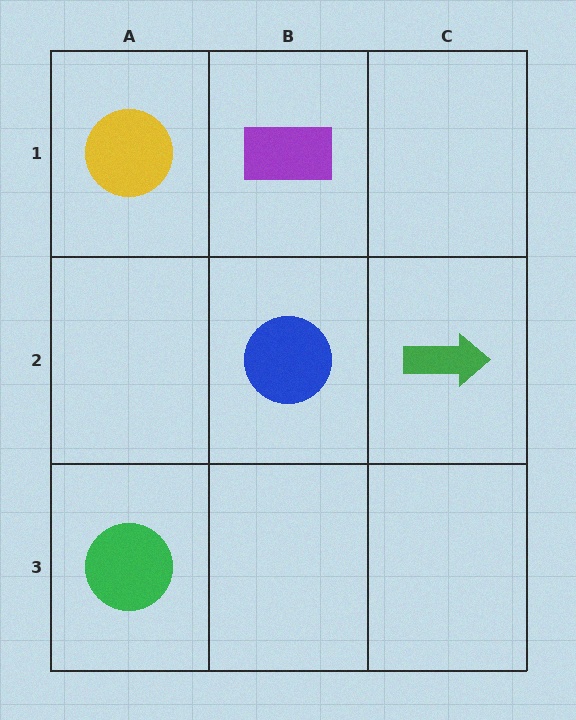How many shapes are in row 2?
2 shapes.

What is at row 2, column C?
A green arrow.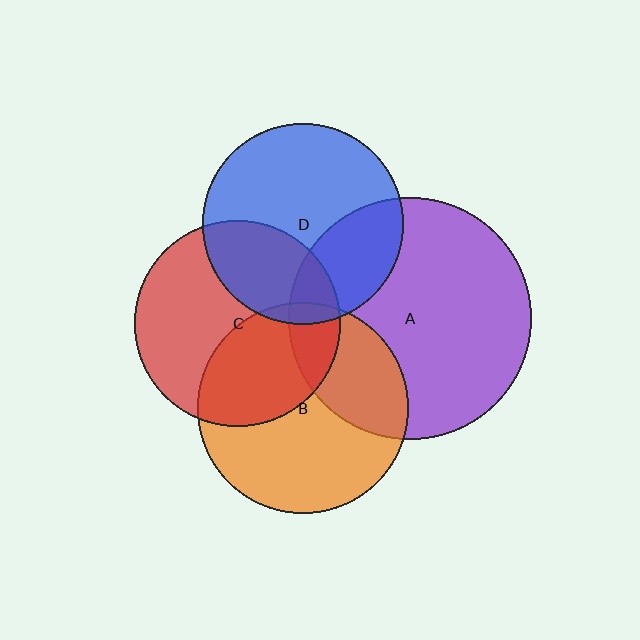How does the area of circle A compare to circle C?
Approximately 1.4 times.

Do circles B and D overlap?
Yes.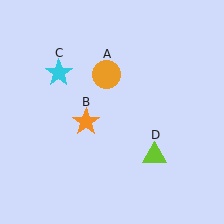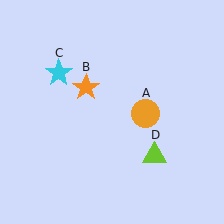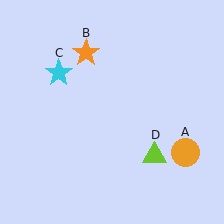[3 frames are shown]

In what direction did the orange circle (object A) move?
The orange circle (object A) moved down and to the right.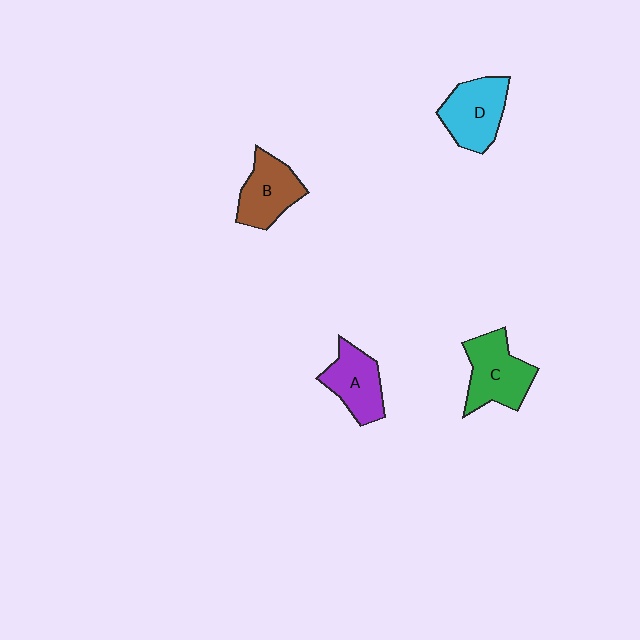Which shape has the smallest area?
Shape A (purple).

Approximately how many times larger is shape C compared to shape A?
Approximately 1.2 times.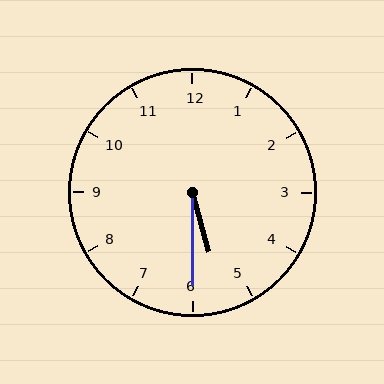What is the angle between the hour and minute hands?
Approximately 15 degrees.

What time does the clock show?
5:30.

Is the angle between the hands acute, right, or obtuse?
It is acute.